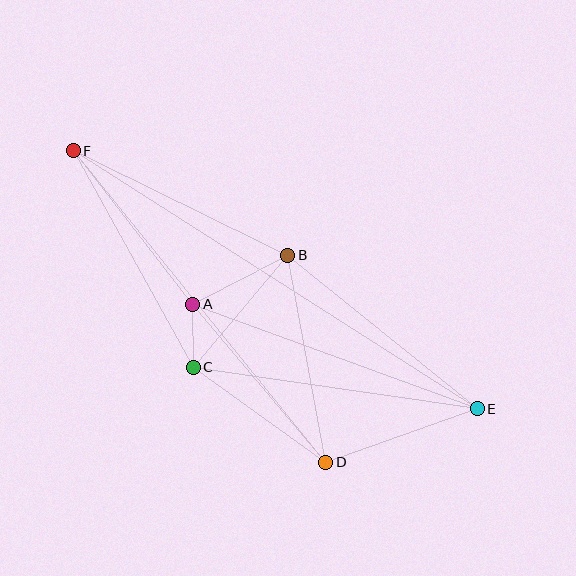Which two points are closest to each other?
Points A and C are closest to each other.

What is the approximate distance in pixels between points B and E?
The distance between B and E is approximately 244 pixels.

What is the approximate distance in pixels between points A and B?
The distance between A and B is approximately 107 pixels.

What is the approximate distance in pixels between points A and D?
The distance between A and D is approximately 207 pixels.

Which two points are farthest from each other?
Points E and F are farthest from each other.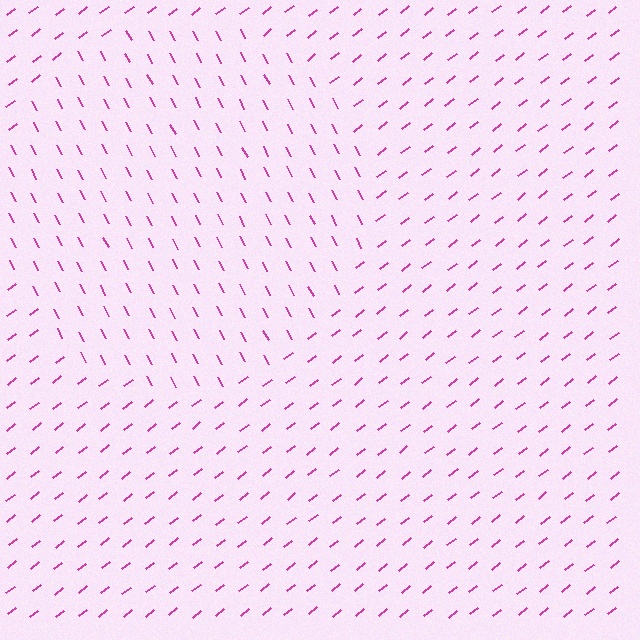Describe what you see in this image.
The image is filled with small magenta line segments. A circle region in the image has lines oriented differently from the surrounding lines, creating a visible texture boundary.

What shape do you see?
I see a circle.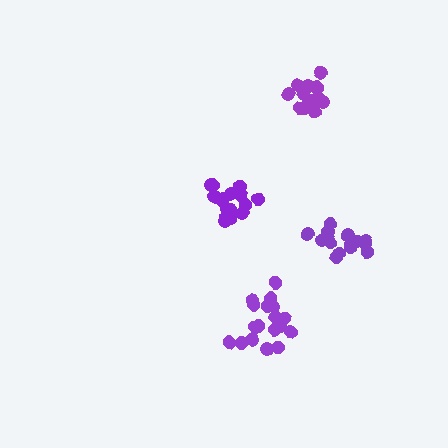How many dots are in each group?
Group 1: 16 dots, Group 2: 17 dots, Group 3: 16 dots, Group 4: 18 dots (67 total).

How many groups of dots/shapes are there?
There are 4 groups.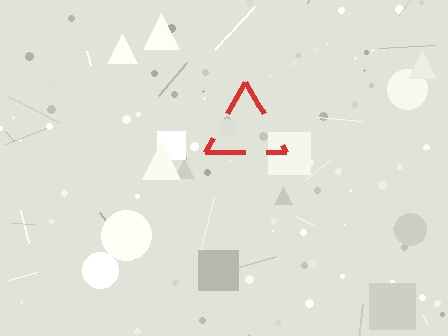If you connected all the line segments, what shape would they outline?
They would outline a triangle.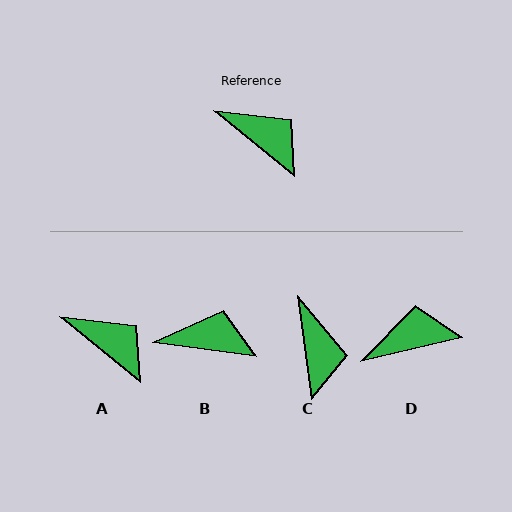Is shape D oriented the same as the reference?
No, it is off by about 52 degrees.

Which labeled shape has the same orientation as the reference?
A.